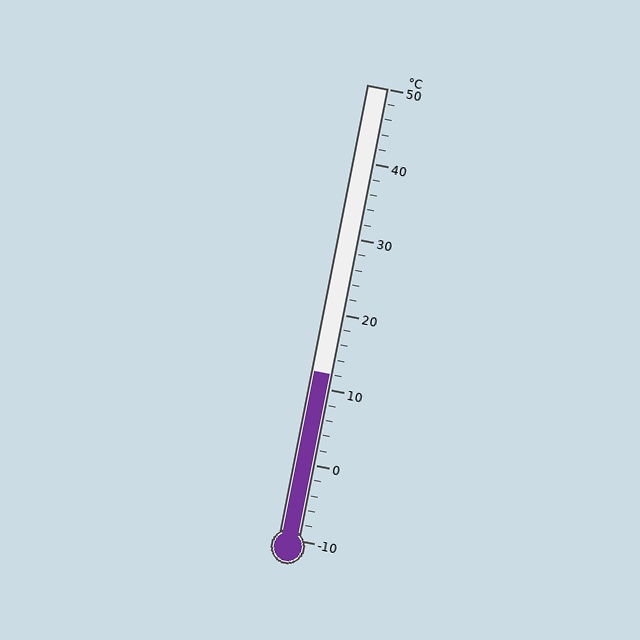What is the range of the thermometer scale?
The thermometer scale ranges from -10°C to 50°C.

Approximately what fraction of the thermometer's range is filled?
The thermometer is filled to approximately 35% of its range.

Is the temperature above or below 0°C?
The temperature is above 0°C.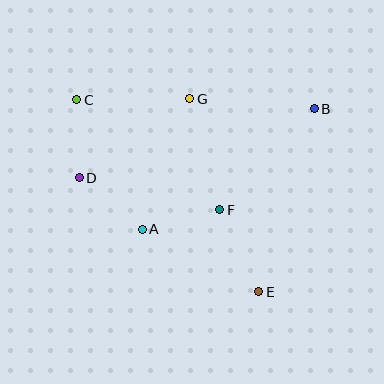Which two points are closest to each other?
Points C and D are closest to each other.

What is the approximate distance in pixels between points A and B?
The distance between A and B is approximately 210 pixels.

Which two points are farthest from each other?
Points C and E are farthest from each other.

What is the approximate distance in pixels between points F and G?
The distance between F and G is approximately 115 pixels.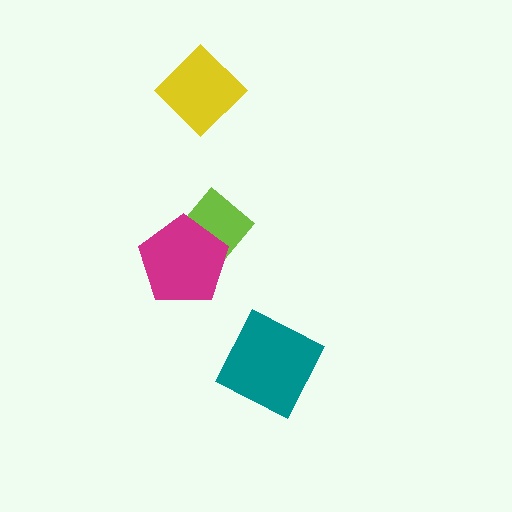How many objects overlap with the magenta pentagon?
1 object overlaps with the magenta pentagon.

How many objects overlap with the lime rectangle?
1 object overlaps with the lime rectangle.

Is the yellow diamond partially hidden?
No, no other shape covers it.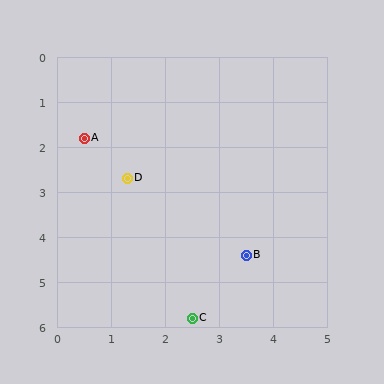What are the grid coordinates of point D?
Point D is at approximately (1.3, 2.7).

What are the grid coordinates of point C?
Point C is at approximately (2.5, 5.8).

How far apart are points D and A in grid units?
Points D and A are about 1.2 grid units apart.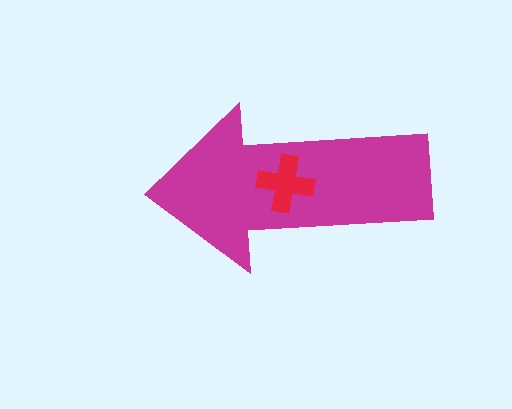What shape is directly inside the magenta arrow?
The red cross.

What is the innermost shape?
The red cross.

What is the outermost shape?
The magenta arrow.